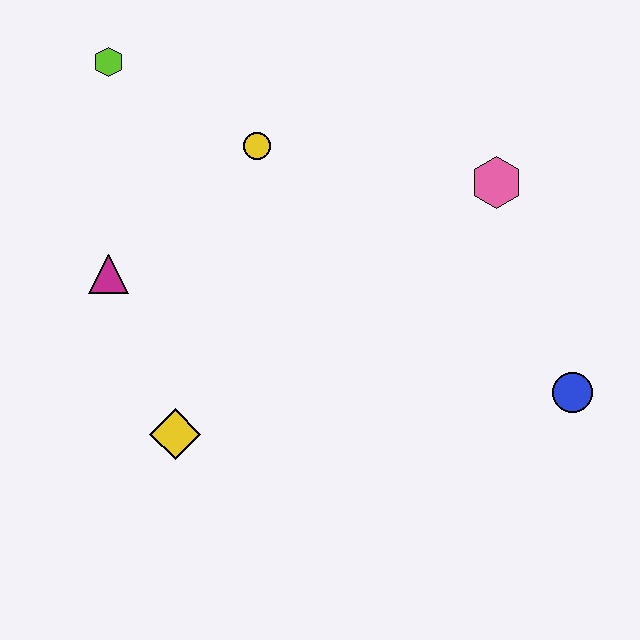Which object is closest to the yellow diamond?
The magenta triangle is closest to the yellow diamond.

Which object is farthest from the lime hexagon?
The blue circle is farthest from the lime hexagon.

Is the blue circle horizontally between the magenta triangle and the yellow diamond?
No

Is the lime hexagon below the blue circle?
No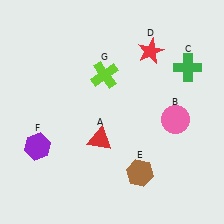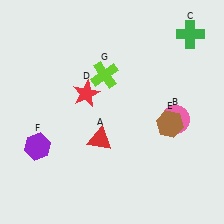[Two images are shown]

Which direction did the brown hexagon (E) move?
The brown hexagon (E) moved up.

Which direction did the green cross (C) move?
The green cross (C) moved up.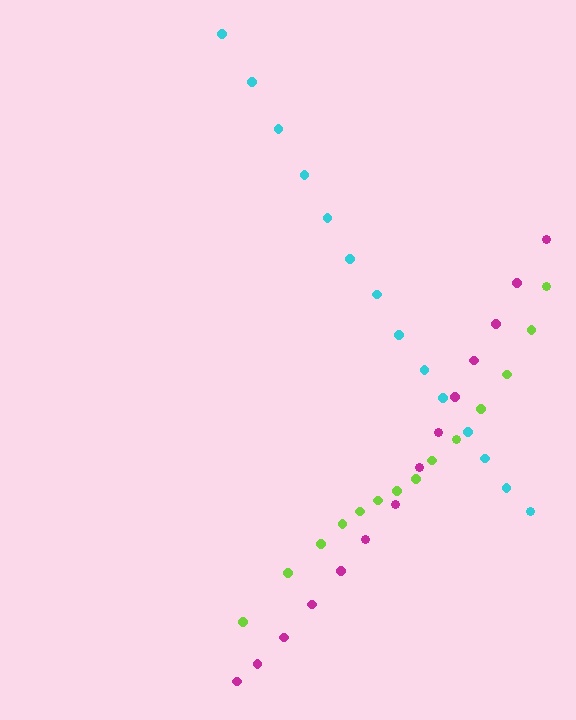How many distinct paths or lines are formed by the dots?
There are 3 distinct paths.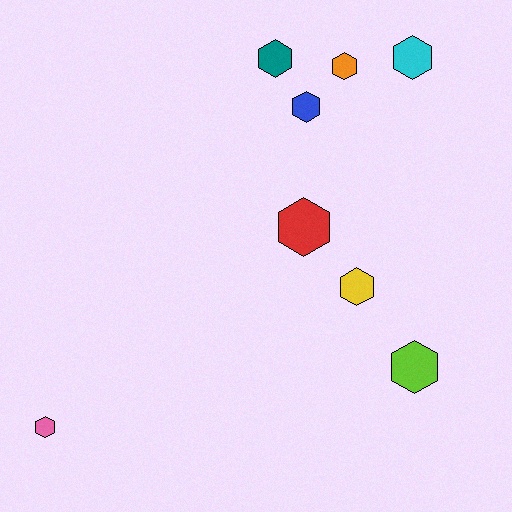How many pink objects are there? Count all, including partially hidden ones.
There is 1 pink object.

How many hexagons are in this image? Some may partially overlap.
There are 8 hexagons.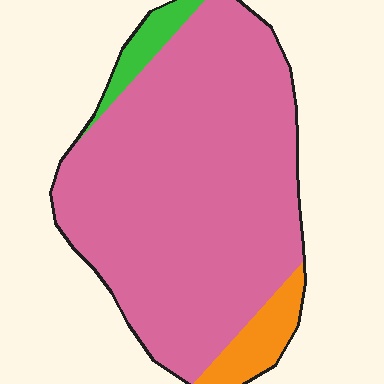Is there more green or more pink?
Pink.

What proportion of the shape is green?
Green takes up less than a quarter of the shape.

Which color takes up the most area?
Pink, at roughly 85%.